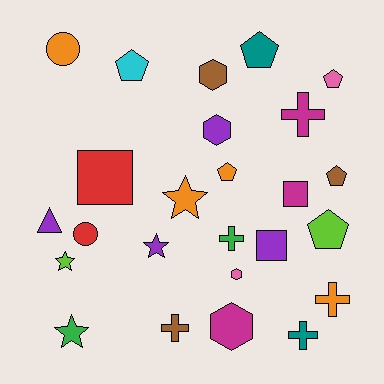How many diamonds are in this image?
There are no diamonds.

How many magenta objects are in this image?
There are 3 magenta objects.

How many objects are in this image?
There are 25 objects.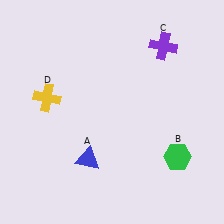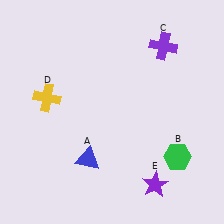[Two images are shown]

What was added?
A purple star (E) was added in Image 2.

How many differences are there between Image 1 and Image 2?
There is 1 difference between the two images.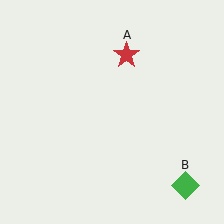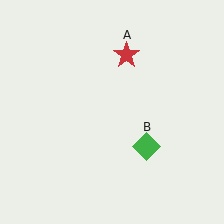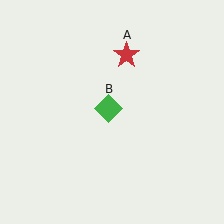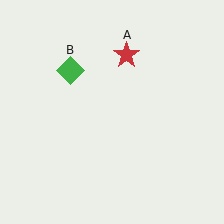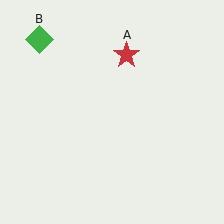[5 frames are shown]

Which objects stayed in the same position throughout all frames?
Red star (object A) remained stationary.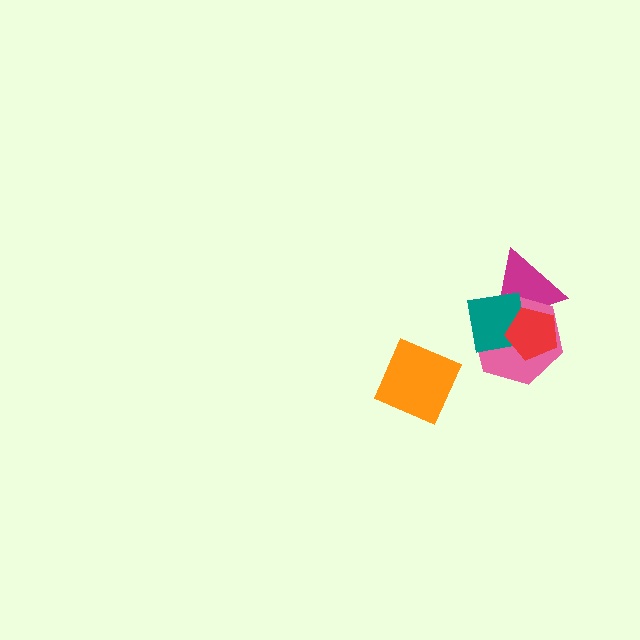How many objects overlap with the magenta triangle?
3 objects overlap with the magenta triangle.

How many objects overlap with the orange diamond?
0 objects overlap with the orange diamond.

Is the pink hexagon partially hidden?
Yes, it is partially covered by another shape.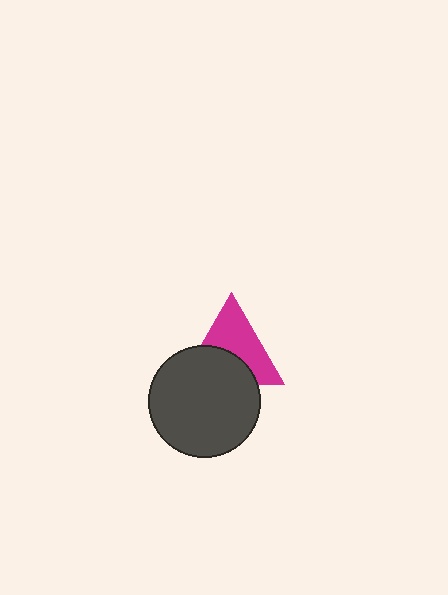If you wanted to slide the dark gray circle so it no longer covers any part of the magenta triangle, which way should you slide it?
Slide it down — that is the most direct way to separate the two shapes.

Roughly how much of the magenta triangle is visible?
About half of it is visible (roughly 56%).